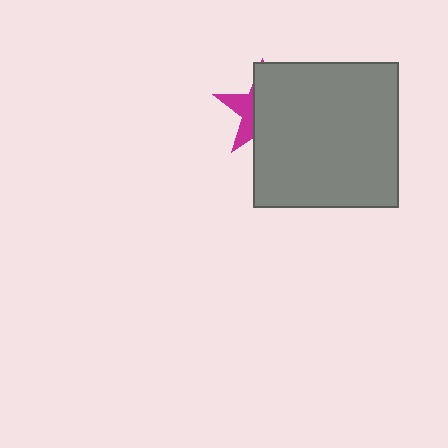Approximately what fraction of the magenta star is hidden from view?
Roughly 66% of the magenta star is hidden behind the gray square.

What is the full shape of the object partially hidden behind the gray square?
The partially hidden object is a magenta star.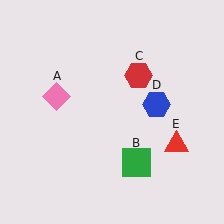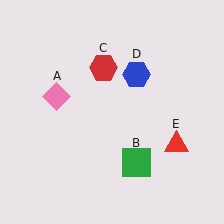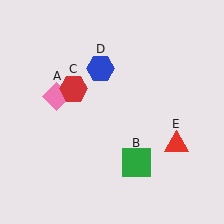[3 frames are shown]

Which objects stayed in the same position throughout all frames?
Pink diamond (object A) and green square (object B) and red triangle (object E) remained stationary.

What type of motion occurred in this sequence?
The red hexagon (object C), blue hexagon (object D) rotated counterclockwise around the center of the scene.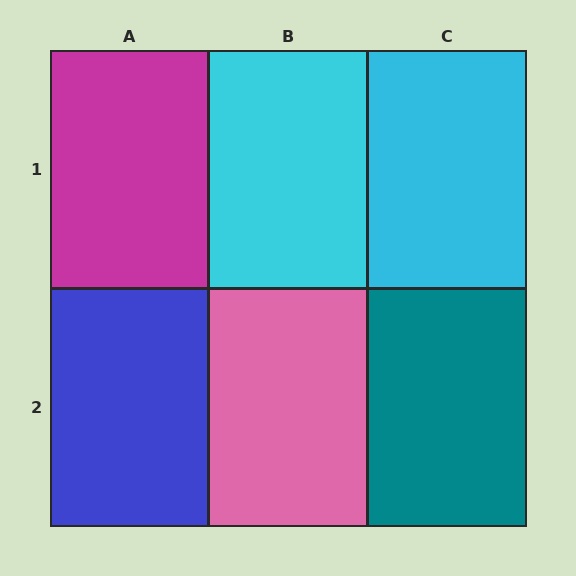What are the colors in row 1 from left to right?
Magenta, cyan, cyan.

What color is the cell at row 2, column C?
Teal.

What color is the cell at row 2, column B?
Pink.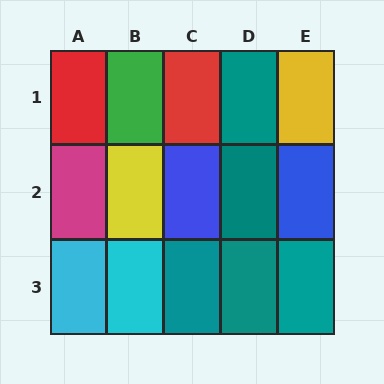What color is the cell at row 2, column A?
Magenta.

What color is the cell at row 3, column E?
Teal.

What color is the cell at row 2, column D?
Teal.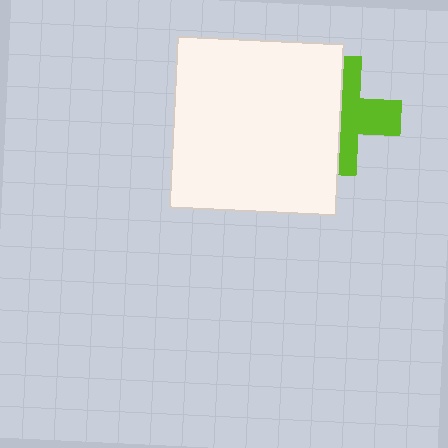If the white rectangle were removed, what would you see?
You would see the complete lime cross.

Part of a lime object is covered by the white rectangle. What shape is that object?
It is a cross.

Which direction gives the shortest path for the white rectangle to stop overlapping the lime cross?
Moving left gives the shortest separation.